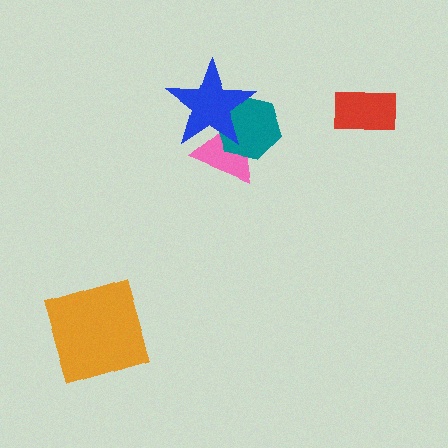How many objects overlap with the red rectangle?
0 objects overlap with the red rectangle.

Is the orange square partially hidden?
No, no other shape covers it.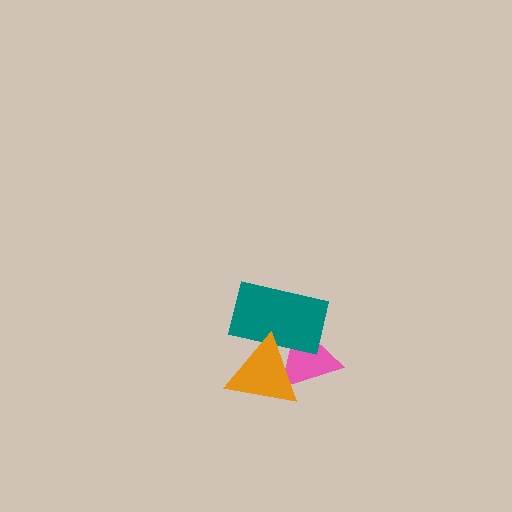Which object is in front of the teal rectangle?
The orange triangle is in front of the teal rectangle.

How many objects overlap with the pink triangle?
2 objects overlap with the pink triangle.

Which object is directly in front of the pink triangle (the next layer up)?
The teal rectangle is directly in front of the pink triangle.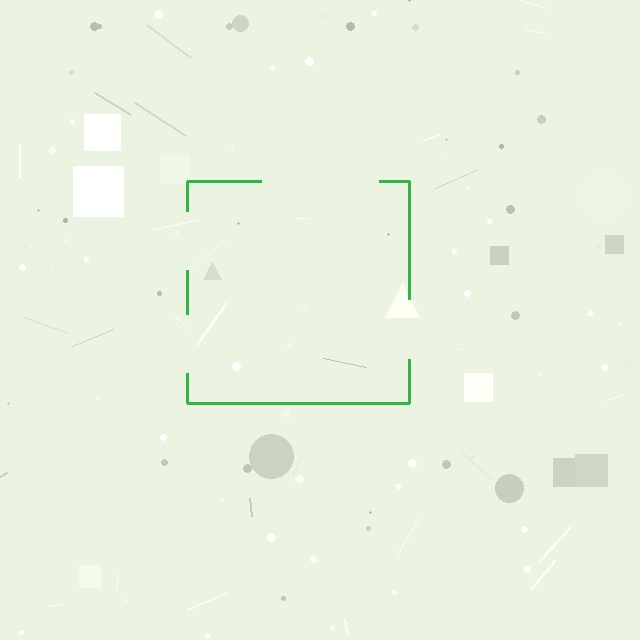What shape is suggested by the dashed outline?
The dashed outline suggests a square.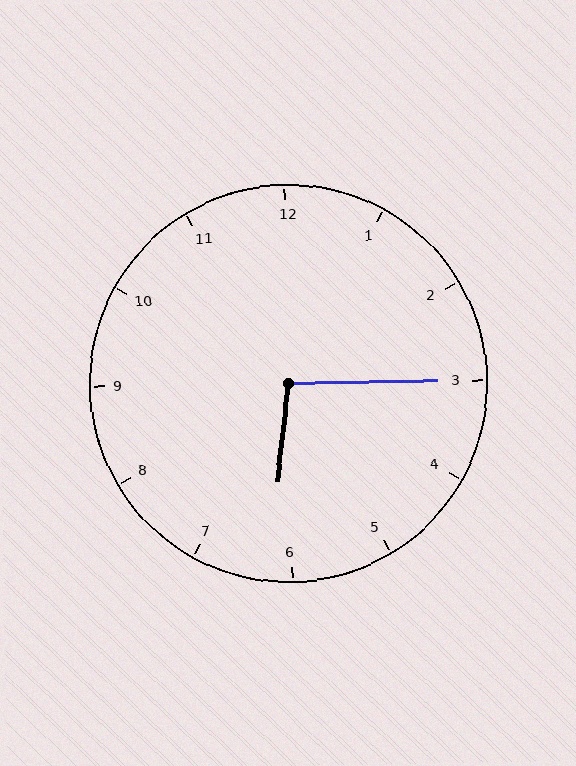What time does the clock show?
6:15.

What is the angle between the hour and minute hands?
Approximately 98 degrees.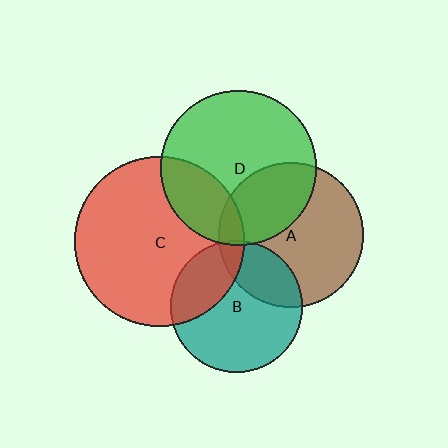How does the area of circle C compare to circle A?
Approximately 1.4 times.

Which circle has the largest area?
Circle C (red).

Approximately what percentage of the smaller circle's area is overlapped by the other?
Approximately 25%.